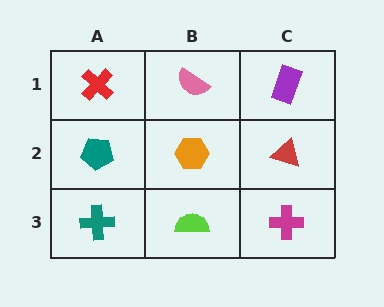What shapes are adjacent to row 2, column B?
A pink semicircle (row 1, column B), a lime semicircle (row 3, column B), a teal pentagon (row 2, column A), a red triangle (row 2, column C).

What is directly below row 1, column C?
A red triangle.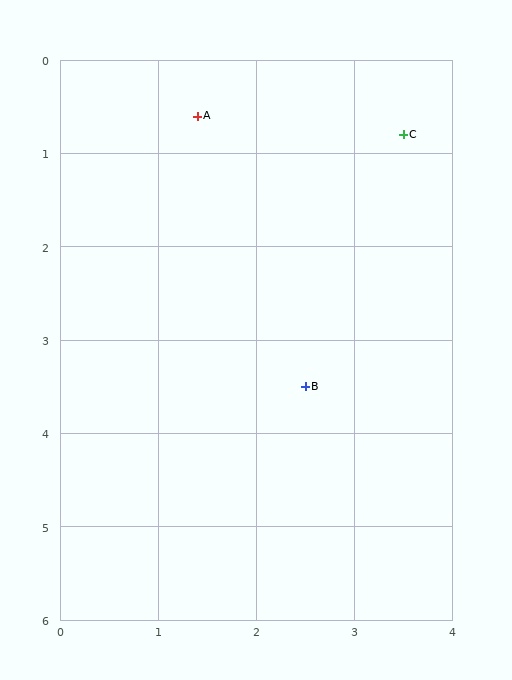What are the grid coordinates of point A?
Point A is at approximately (1.4, 0.6).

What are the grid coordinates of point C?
Point C is at approximately (3.5, 0.8).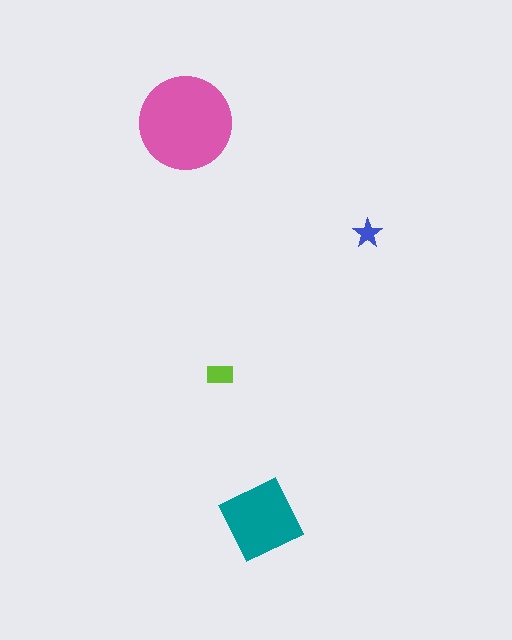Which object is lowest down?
The teal square is bottommost.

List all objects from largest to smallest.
The pink circle, the teal square, the lime rectangle, the blue star.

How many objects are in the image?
There are 4 objects in the image.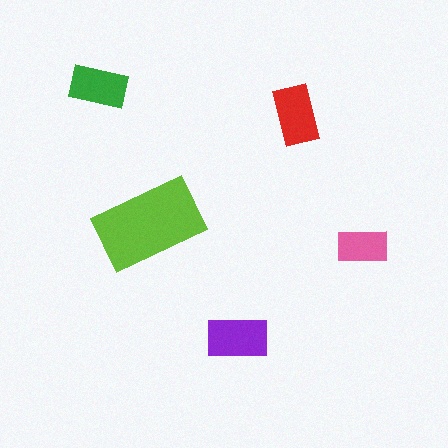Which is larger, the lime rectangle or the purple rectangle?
The lime one.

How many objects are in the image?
There are 5 objects in the image.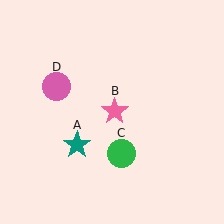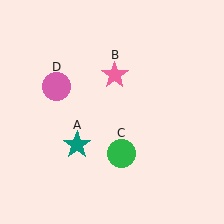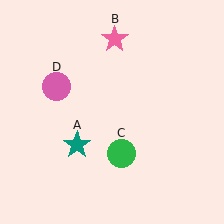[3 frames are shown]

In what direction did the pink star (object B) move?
The pink star (object B) moved up.